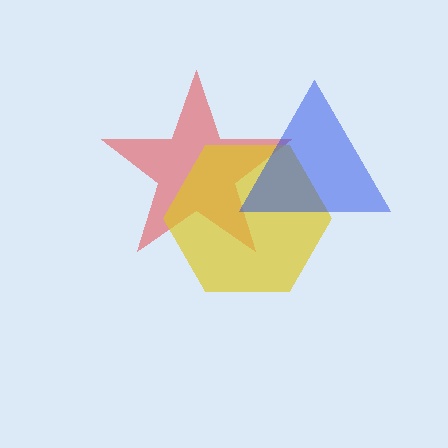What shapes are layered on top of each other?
The layered shapes are: a red star, a yellow hexagon, a blue triangle.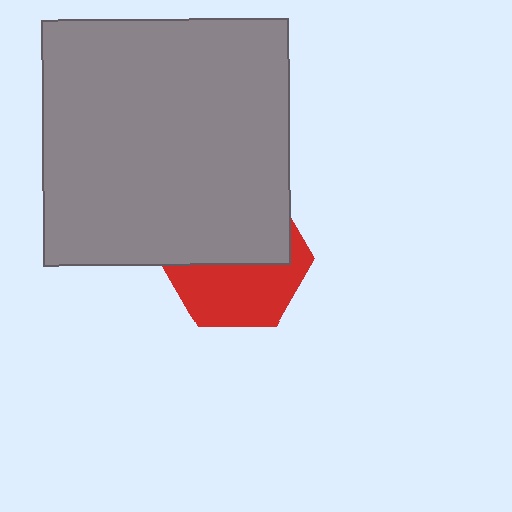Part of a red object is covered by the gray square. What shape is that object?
It is a hexagon.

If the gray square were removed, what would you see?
You would see the complete red hexagon.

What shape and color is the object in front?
The object in front is a gray square.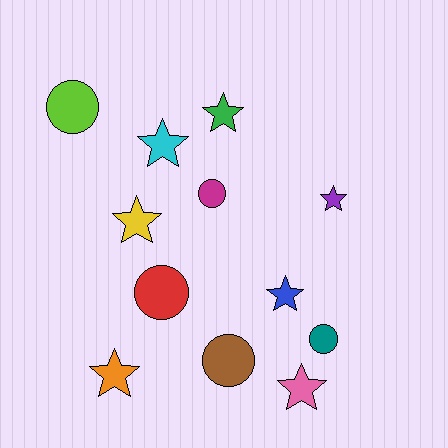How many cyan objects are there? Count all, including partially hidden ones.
There is 1 cyan object.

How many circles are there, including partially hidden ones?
There are 5 circles.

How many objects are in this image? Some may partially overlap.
There are 12 objects.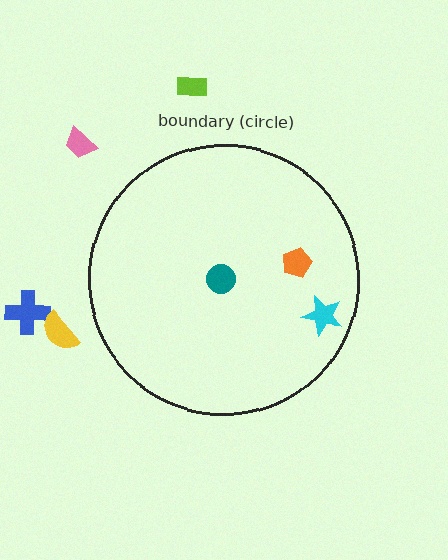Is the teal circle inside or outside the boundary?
Inside.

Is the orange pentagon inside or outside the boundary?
Inside.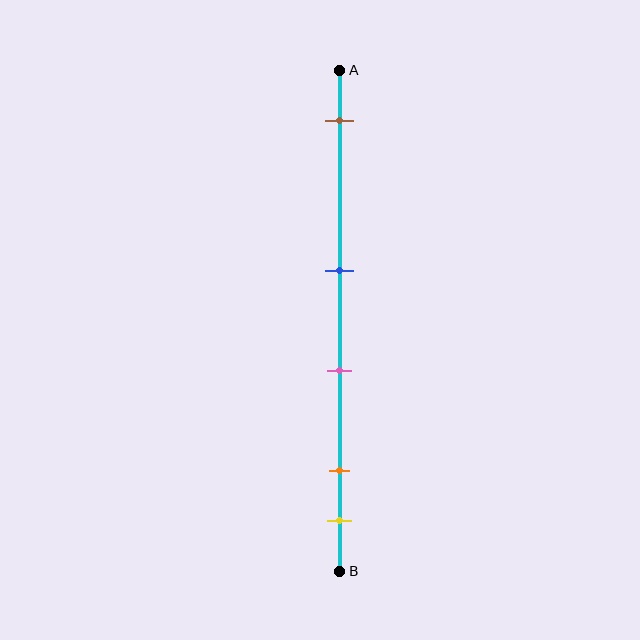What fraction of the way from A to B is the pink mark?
The pink mark is approximately 60% (0.6) of the way from A to B.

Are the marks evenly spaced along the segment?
No, the marks are not evenly spaced.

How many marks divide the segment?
There are 5 marks dividing the segment.